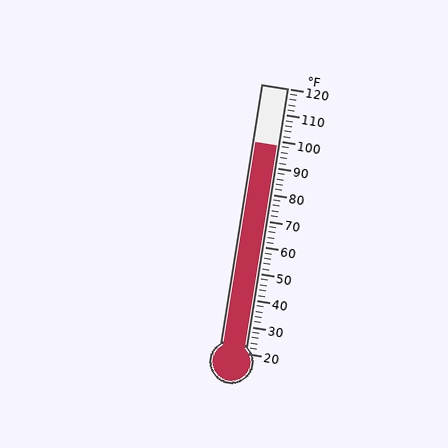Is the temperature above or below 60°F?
The temperature is above 60°F.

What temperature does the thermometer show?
The thermometer shows approximately 98°F.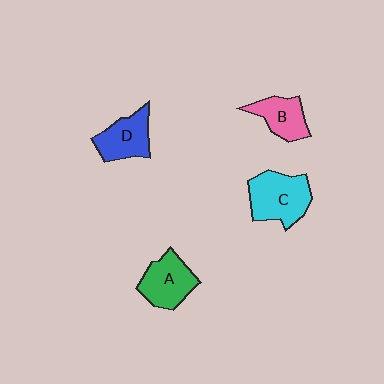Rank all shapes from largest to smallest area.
From largest to smallest: C (cyan), A (green), D (blue), B (pink).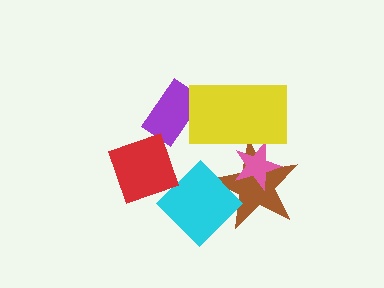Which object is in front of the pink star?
The yellow rectangle is in front of the pink star.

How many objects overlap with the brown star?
3 objects overlap with the brown star.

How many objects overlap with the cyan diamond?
2 objects overlap with the cyan diamond.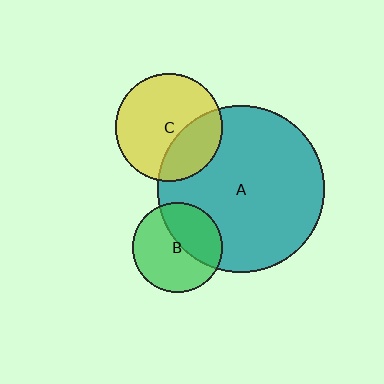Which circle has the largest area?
Circle A (teal).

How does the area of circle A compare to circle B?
Approximately 3.4 times.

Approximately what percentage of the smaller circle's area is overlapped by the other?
Approximately 30%.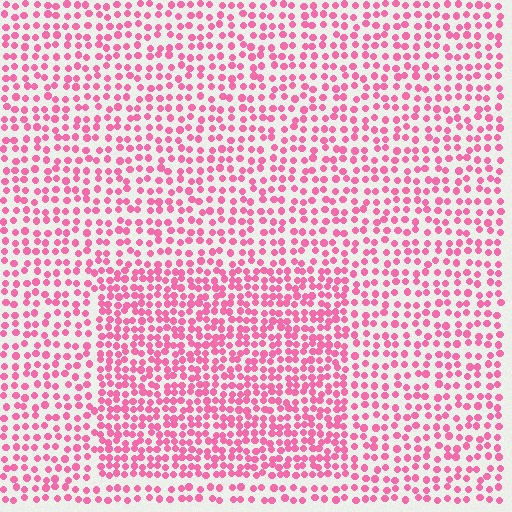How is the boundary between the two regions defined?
The boundary is defined by a change in element density (approximately 1.6x ratio). All elements are the same color, size, and shape.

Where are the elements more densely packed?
The elements are more densely packed inside the rectangle boundary.